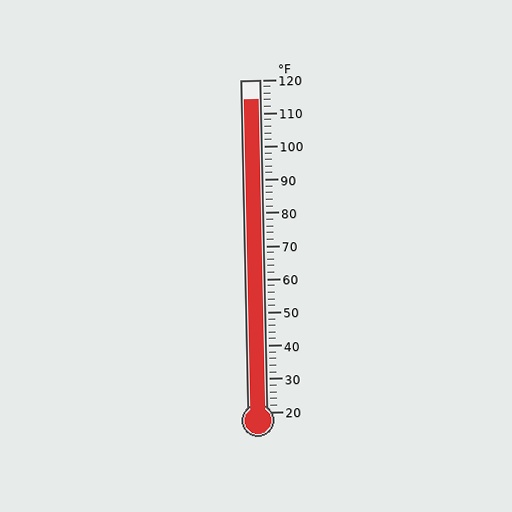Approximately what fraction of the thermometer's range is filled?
The thermometer is filled to approximately 95% of its range.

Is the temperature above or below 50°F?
The temperature is above 50°F.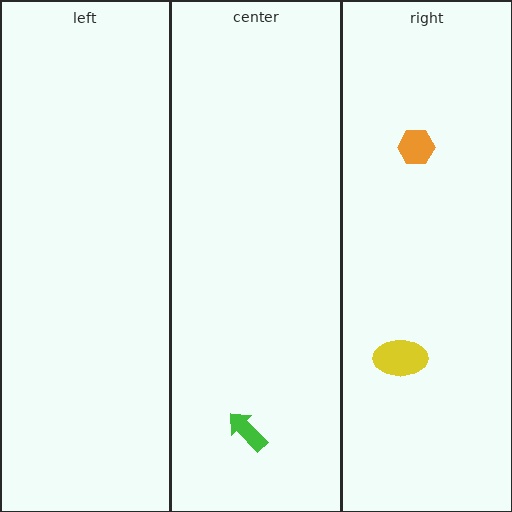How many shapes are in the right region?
2.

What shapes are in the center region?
The green arrow.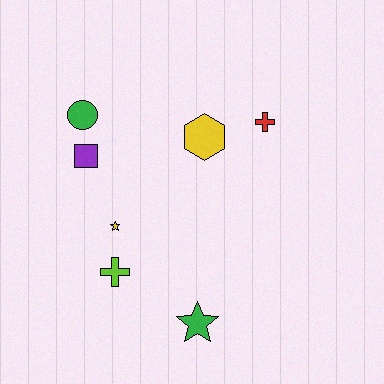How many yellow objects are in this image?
There are 2 yellow objects.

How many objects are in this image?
There are 7 objects.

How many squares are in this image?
There is 1 square.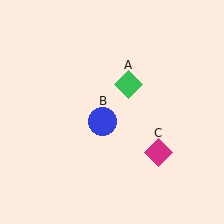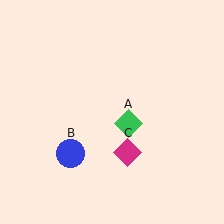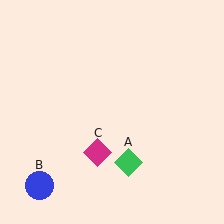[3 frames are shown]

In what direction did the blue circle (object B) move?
The blue circle (object B) moved down and to the left.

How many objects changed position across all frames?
3 objects changed position: green diamond (object A), blue circle (object B), magenta diamond (object C).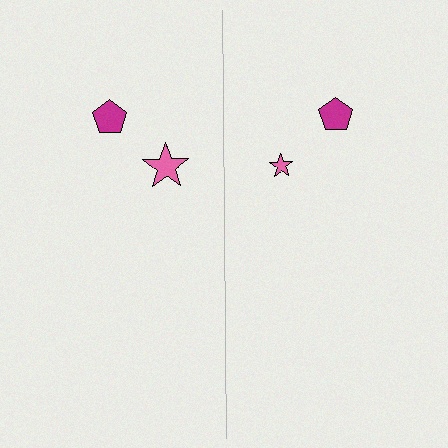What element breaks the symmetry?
The pink star on the right side has a different size than its mirror counterpart.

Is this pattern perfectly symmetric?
No, the pattern is not perfectly symmetric. The pink star on the right side has a different size than its mirror counterpart.